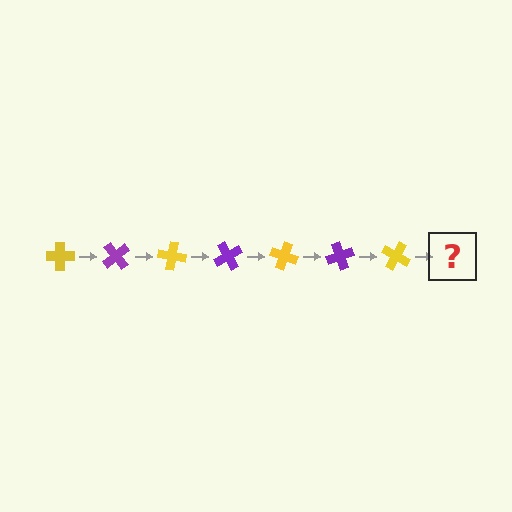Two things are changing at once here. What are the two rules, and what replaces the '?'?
The two rules are that it rotates 50 degrees each step and the color cycles through yellow and purple. The '?' should be a purple cross, rotated 350 degrees from the start.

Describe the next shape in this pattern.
It should be a purple cross, rotated 350 degrees from the start.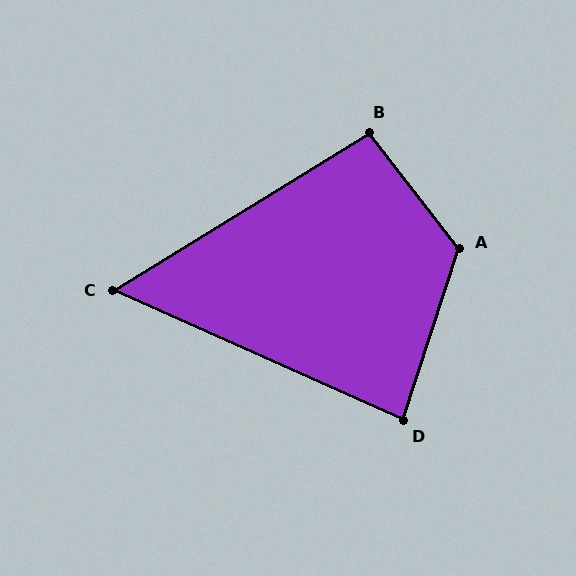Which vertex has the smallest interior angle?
C, at approximately 56 degrees.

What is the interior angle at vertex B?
Approximately 96 degrees (obtuse).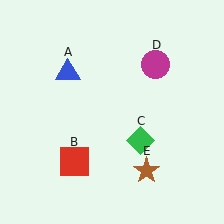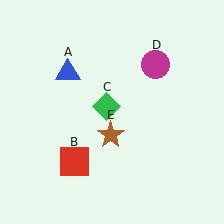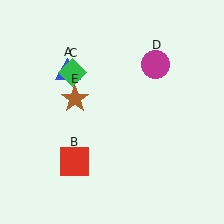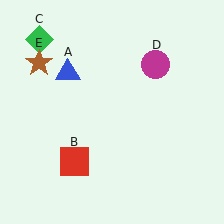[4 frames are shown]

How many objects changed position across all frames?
2 objects changed position: green diamond (object C), brown star (object E).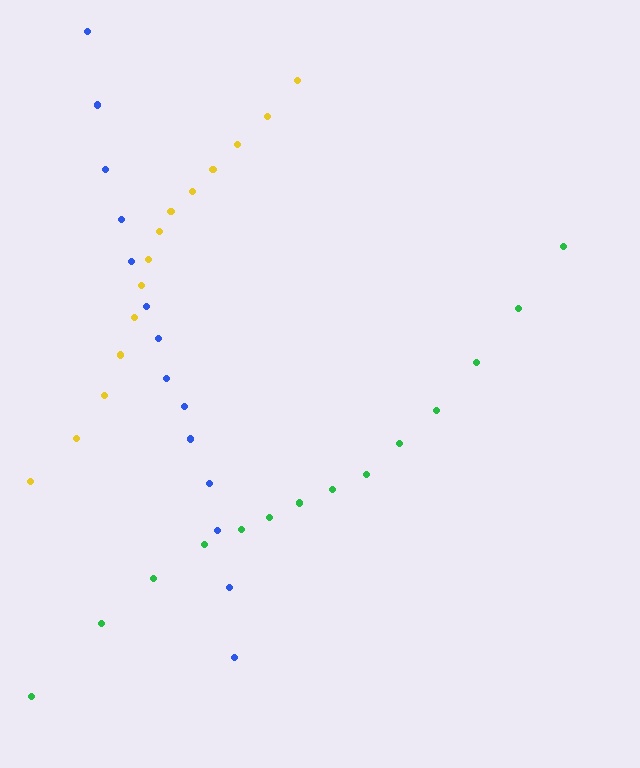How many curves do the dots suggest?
There are 3 distinct paths.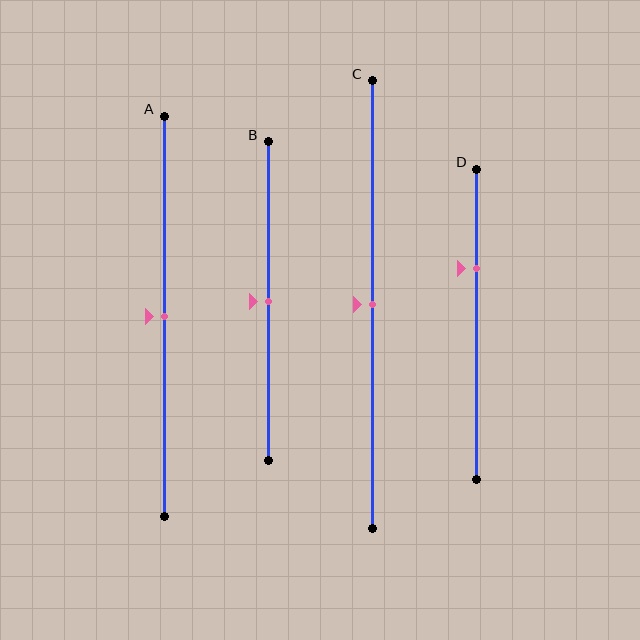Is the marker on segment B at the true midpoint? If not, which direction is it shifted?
Yes, the marker on segment B is at the true midpoint.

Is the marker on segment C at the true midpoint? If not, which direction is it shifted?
Yes, the marker on segment C is at the true midpoint.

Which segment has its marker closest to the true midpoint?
Segment A has its marker closest to the true midpoint.